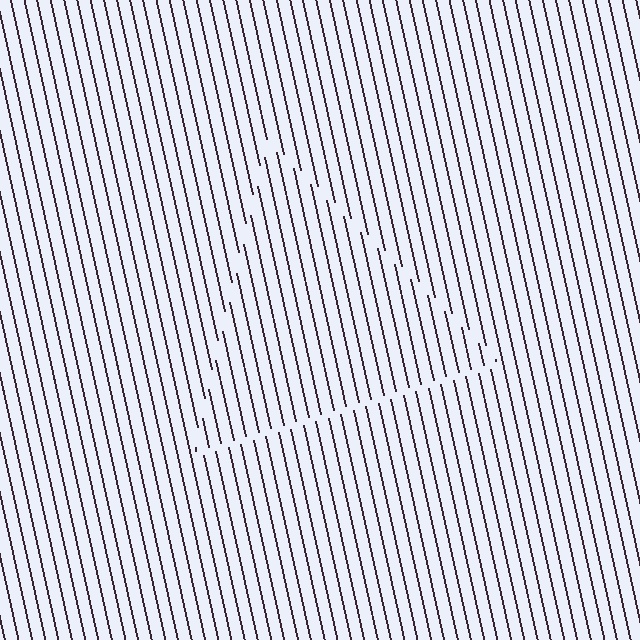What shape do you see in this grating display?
An illusory triangle. The interior of the shape contains the same grating, shifted by half a period — the contour is defined by the phase discontinuity where line-ends from the inner and outer gratings abut.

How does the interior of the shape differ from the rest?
The interior of the shape contains the same grating, shifted by half a period — the contour is defined by the phase discontinuity where line-ends from the inner and outer gratings abut.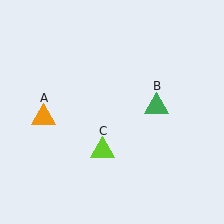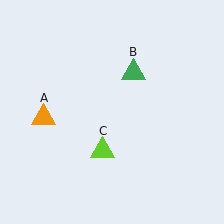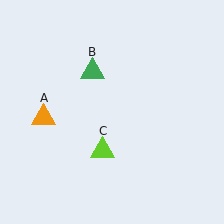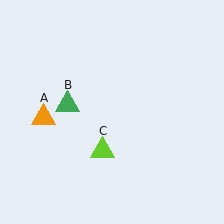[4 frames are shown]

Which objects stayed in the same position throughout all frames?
Orange triangle (object A) and lime triangle (object C) remained stationary.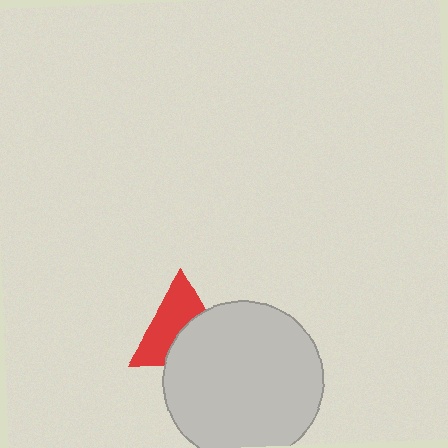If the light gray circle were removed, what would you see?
You would see the complete red triangle.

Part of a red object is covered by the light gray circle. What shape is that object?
It is a triangle.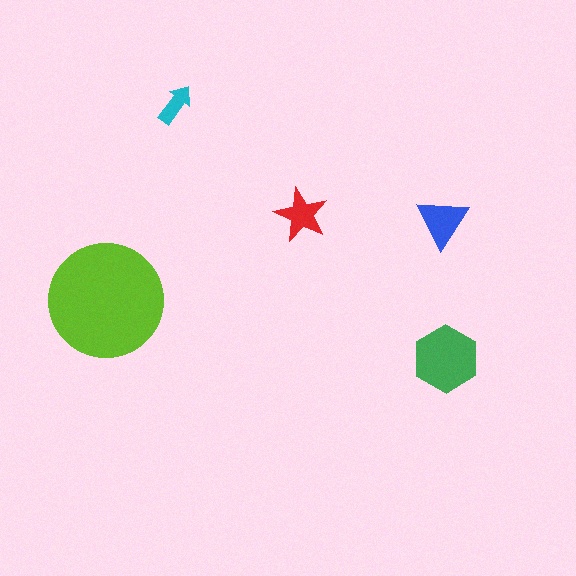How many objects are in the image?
There are 5 objects in the image.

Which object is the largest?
The lime circle.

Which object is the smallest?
The cyan arrow.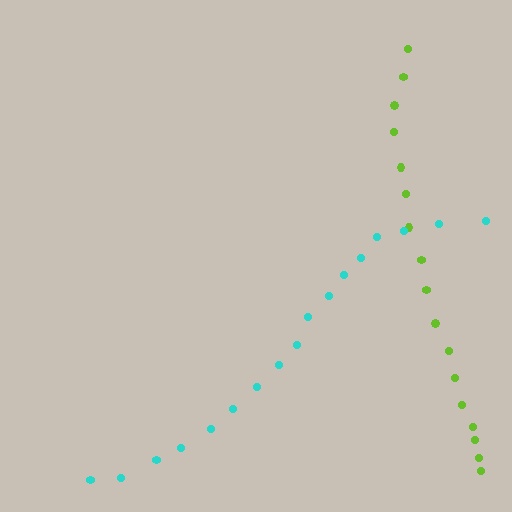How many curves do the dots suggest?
There are 2 distinct paths.